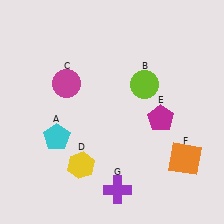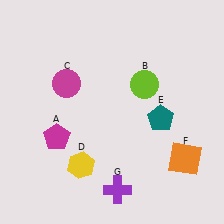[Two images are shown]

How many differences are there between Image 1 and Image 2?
There are 2 differences between the two images.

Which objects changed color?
A changed from cyan to magenta. E changed from magenta to teal.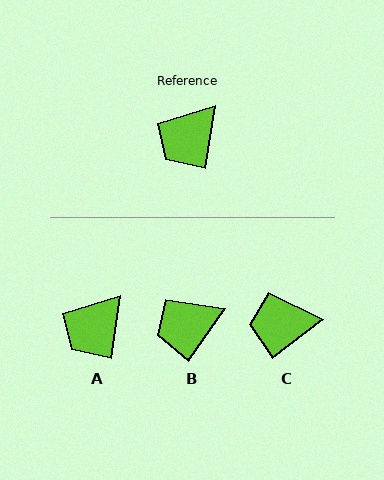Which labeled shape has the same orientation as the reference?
A.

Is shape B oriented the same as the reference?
No, it is off by about 26 degrees.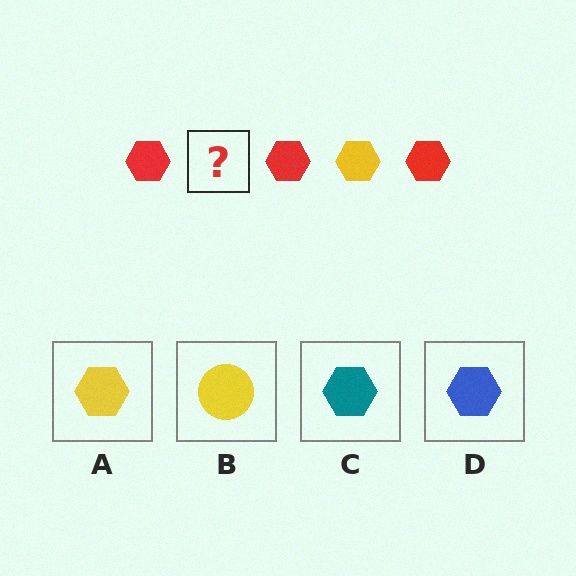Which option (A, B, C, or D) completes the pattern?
A.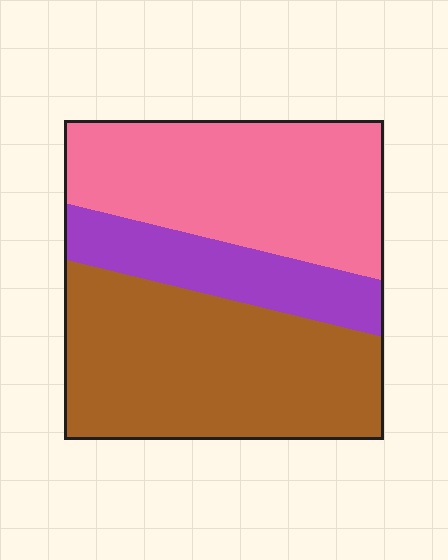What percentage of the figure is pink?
Pink takes up about three eighths (3/8) of the figure.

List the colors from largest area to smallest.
From largest to smallest: brown, pink, purple.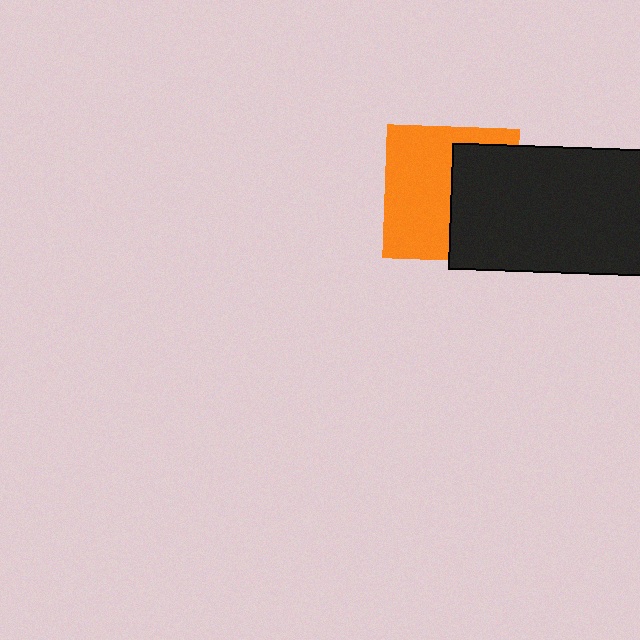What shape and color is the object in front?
The object in front is a black rectangle.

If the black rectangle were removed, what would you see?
You would see the complete orange square.